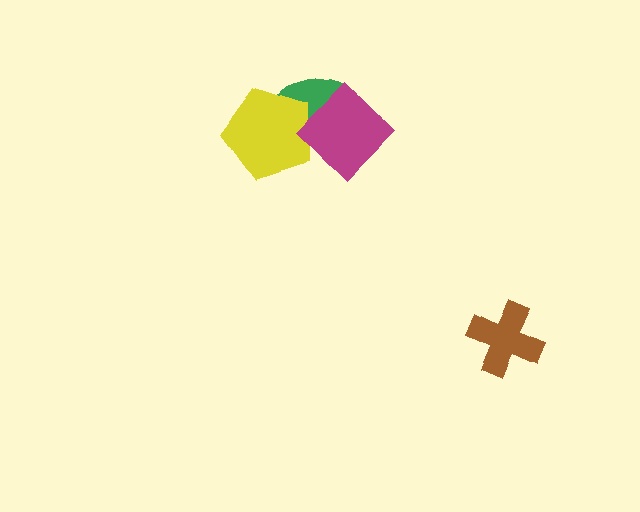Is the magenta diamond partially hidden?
No, no other shape covers it.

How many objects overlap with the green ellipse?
2 objects overlap with the green ellipse.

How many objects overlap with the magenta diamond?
1 object overlaps with the magenta diamond.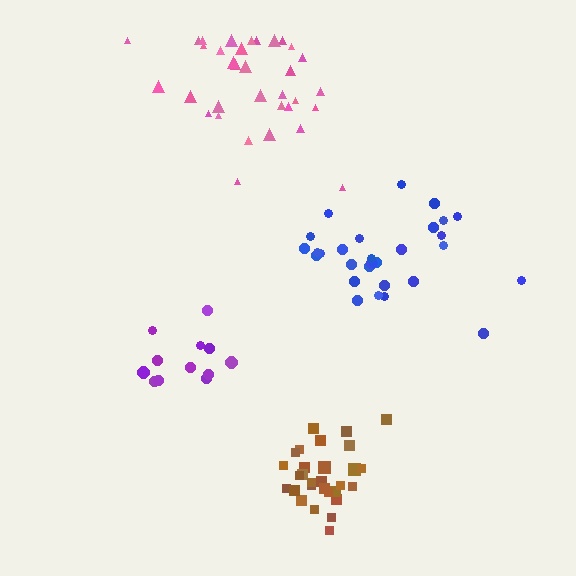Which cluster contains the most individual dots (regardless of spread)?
Pink (35).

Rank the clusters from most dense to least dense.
brown, purple, pink, blue.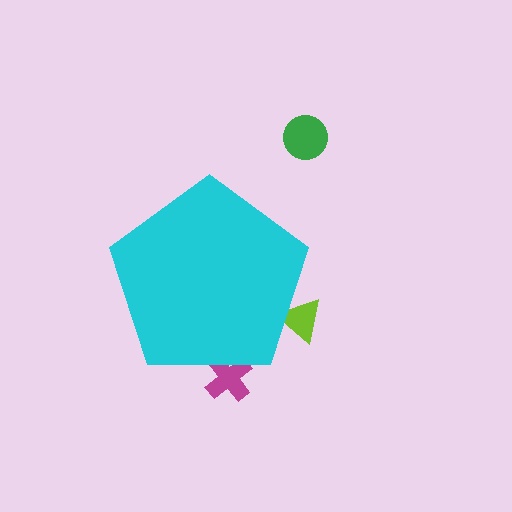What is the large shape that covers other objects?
A cyan pentagon.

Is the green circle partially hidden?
No, the green circle is fully visible.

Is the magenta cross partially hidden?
Yes, the magenta cross is partially hidden behind the cyan pentagon.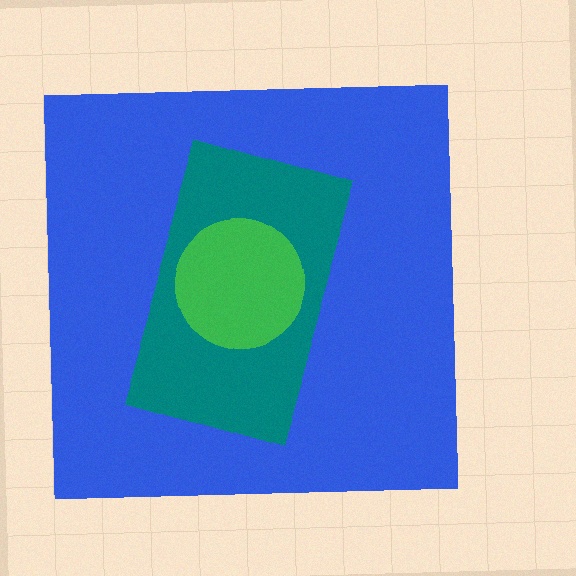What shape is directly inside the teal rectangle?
The green circle.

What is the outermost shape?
The blue square.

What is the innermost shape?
The green circle.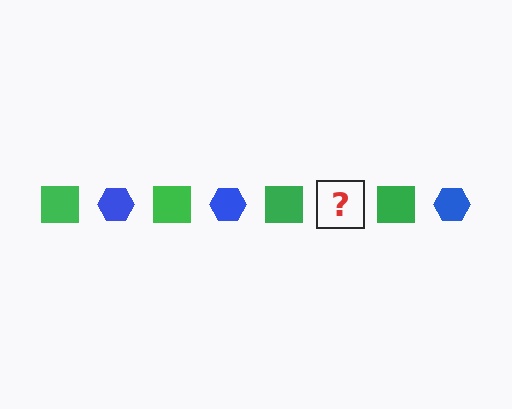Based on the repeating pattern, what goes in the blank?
The blank should be a blue hexagon.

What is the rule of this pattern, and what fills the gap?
The rule is that the pattern alternates between green square and blue hexagon. The gap should be filled with a blue hexagon.